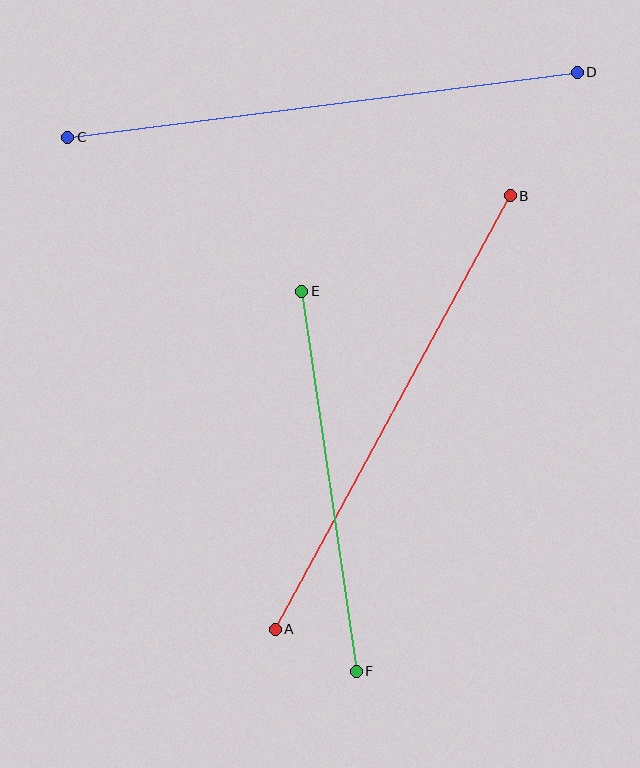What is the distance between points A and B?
The distance is approximately 493 pixels.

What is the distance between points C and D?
The distance is approximately 514 pixels.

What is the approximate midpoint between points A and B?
The midpoint is at approximately (393, 412) pixels.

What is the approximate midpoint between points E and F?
The midpoint is at approximately (329, 481) pixels.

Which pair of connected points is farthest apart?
Points C and D are farthest apart.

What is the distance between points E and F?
The distance is approximately 384 pixels.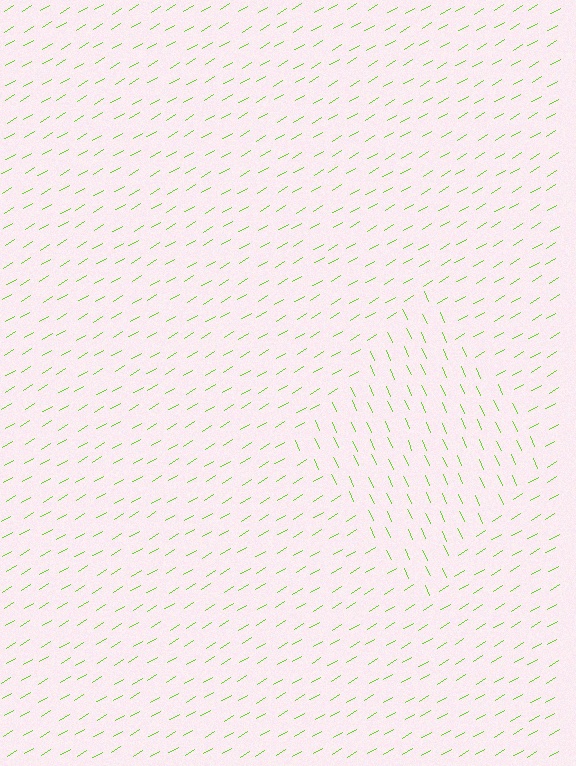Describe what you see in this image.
The image is filled with small lime line segments. A diamond region in the image has lines oriented differently from the surrounding lines, creating a visible texture boundary.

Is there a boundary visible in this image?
Yes, there is a texture boundary formed by a change in line orientation.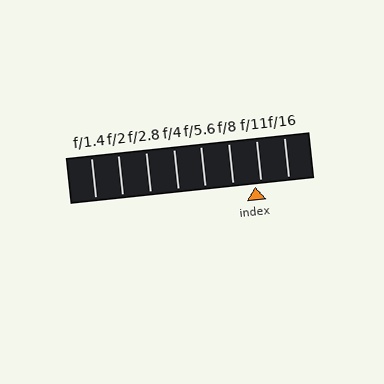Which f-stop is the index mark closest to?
The index mark is closest to f/11.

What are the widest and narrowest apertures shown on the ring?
The widest aperture shown is f/1.4 and the narrowest is f/16.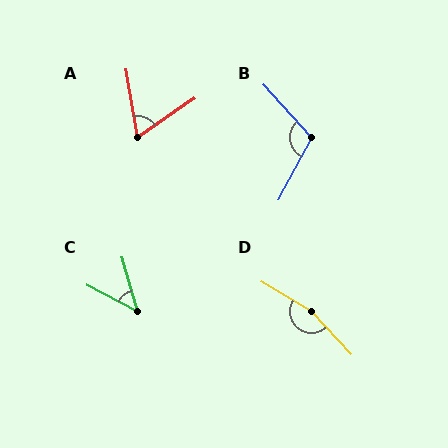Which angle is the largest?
D, at approximately 163 degrees.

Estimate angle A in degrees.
Approximately 65 degrees.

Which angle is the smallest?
C, at approximately 46 degrees.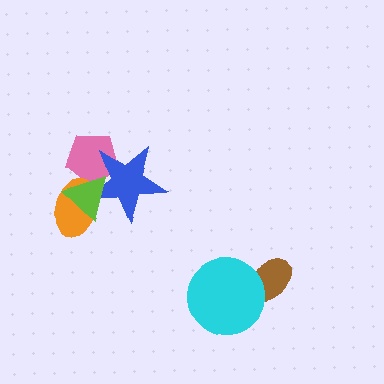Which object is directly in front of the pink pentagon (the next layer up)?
The blue star is directly in front of the pink pentagon.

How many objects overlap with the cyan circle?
1 object overlaps with the cyan circle.